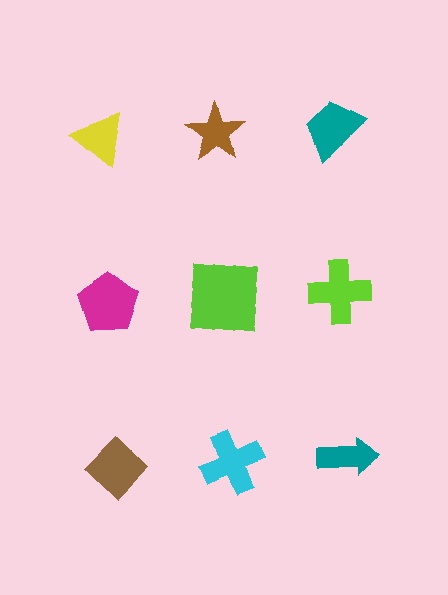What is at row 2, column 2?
A lime square.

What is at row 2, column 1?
A magenta pentagon.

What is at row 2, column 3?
A lime cross.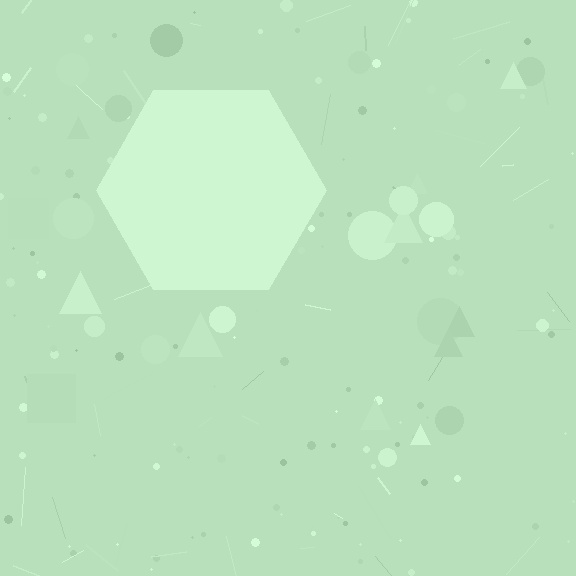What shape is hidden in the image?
A hexagon is hidden in the image.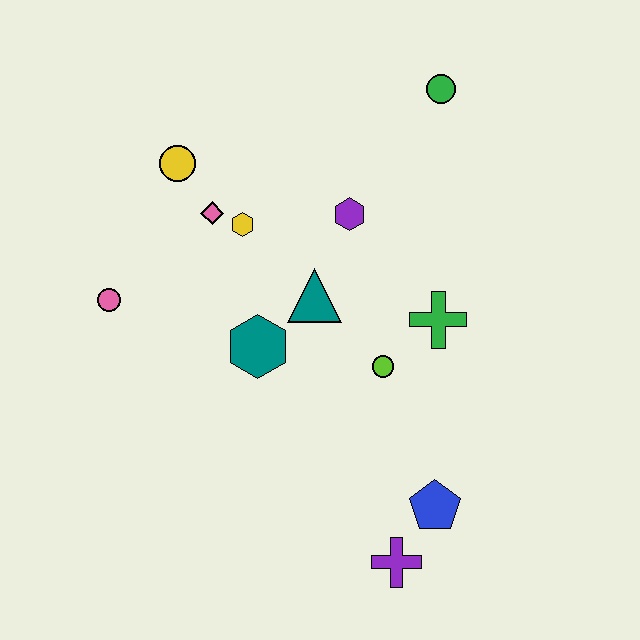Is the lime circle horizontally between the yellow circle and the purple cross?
Yes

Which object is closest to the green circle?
The purple hexagon is closest to the green circle.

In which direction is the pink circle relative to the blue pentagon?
The pink circle is to the left of the blue pentagon.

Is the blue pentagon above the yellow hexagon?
No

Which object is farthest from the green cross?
The pink circle is farthest from the green cross.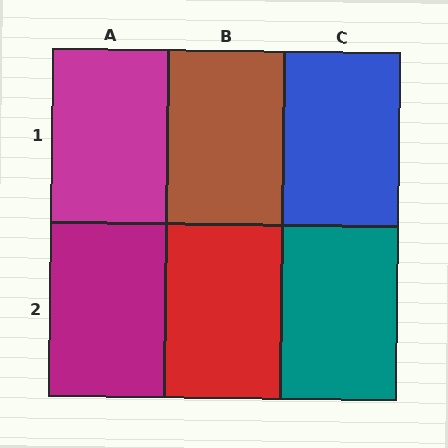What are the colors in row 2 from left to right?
Magenta, red, teal.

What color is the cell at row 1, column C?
Blue.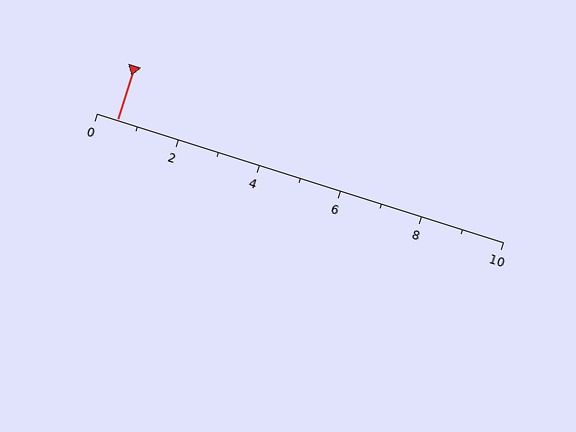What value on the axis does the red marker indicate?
The marker indicates approximately 0.5.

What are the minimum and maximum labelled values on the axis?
The axis runs from 0 to 10.